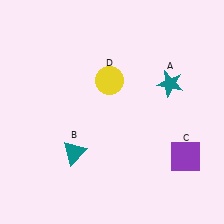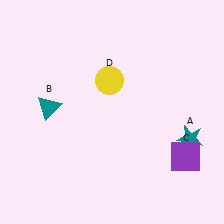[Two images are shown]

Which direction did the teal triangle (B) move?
The teal triangle (B) moved up.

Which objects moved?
The objects that moved are: the teal star (A), the teal triangle (B).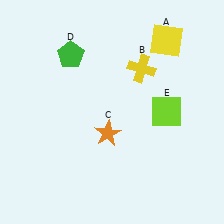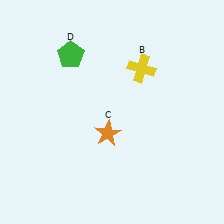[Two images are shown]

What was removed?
The lime square (E), the yellow square (A) were removed in Image 2.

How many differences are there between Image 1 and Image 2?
There are 2 differences between the two images.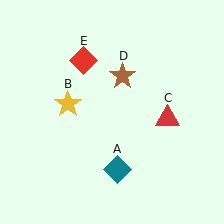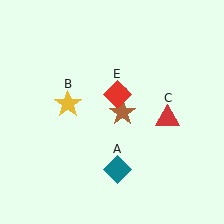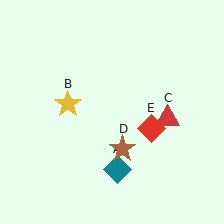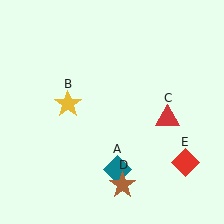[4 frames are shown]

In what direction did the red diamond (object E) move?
The red diamond (object E) moved down and to the right.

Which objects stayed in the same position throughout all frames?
Teal diamond (object A) and yellow star (object B) and red triangle (object C) remained stationary.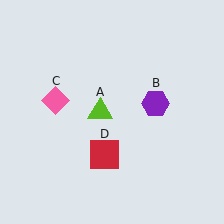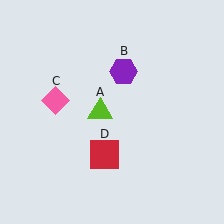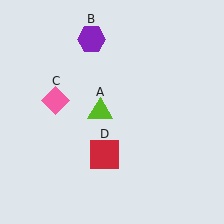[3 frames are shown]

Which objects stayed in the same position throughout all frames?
Lime triangle (object A) and pink diamond (object C) and red square (object D) remained stationary.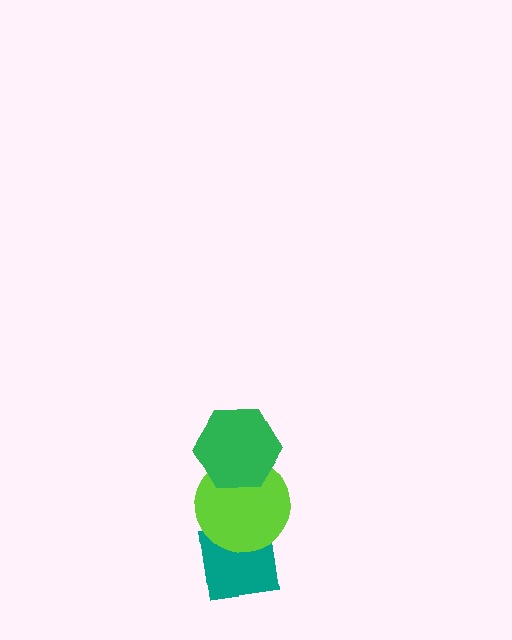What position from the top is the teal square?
The teal square is 3rd from the top.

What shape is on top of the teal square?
The lime circle is on top of the teal square.